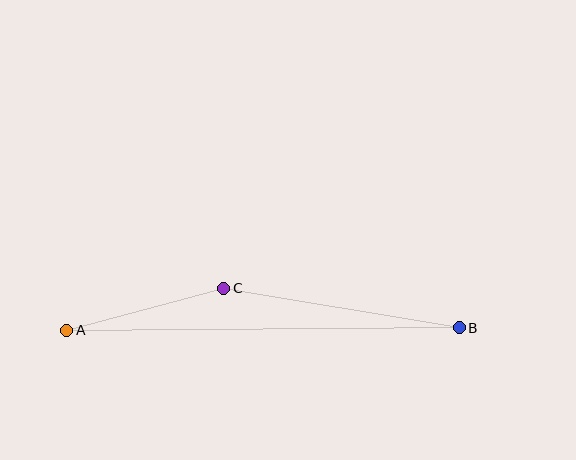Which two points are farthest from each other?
Points A and B are farthest from each other.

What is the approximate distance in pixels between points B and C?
The distance between B and C is approximately 239 pixels.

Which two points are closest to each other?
Points A and C are closest to each other.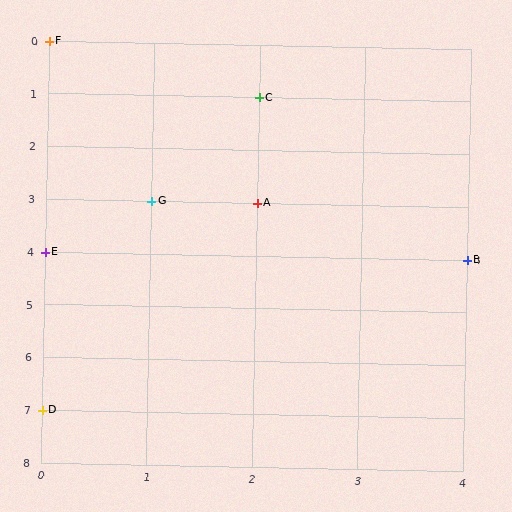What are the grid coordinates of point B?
Point B is at grid coordinates (4, 4).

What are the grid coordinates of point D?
Point D is at grid coordinates (0, 7).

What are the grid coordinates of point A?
Point A is at grid coordinates (2, 3).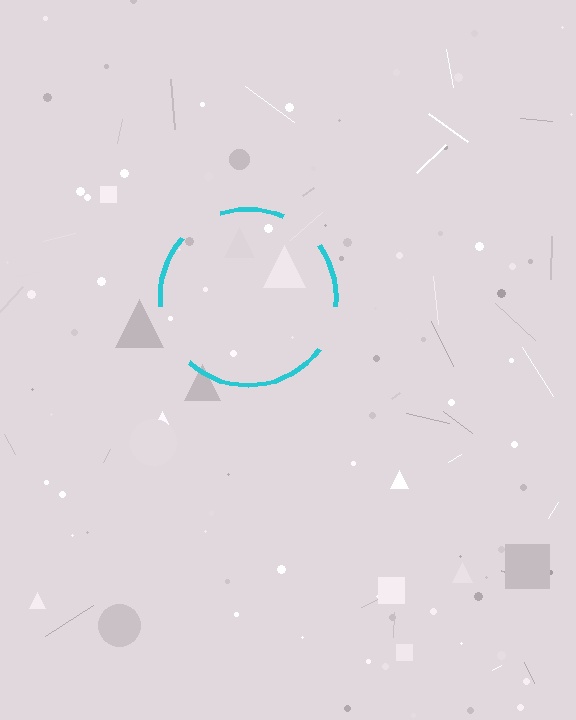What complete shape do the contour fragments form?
The contour fragments form a circle.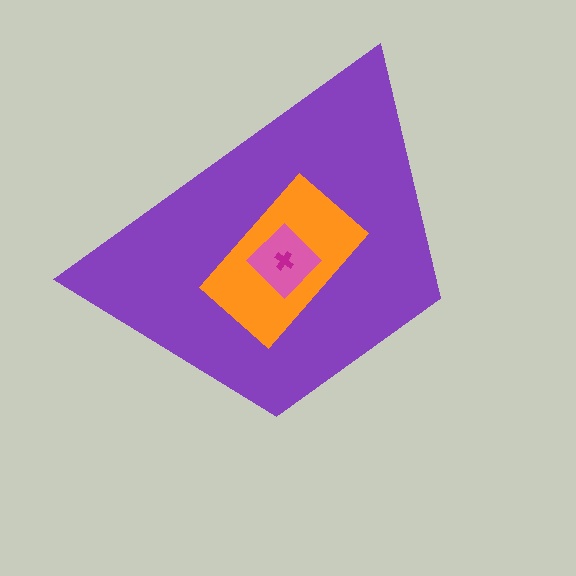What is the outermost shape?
The purple trapezoid.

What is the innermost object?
The magenta cross.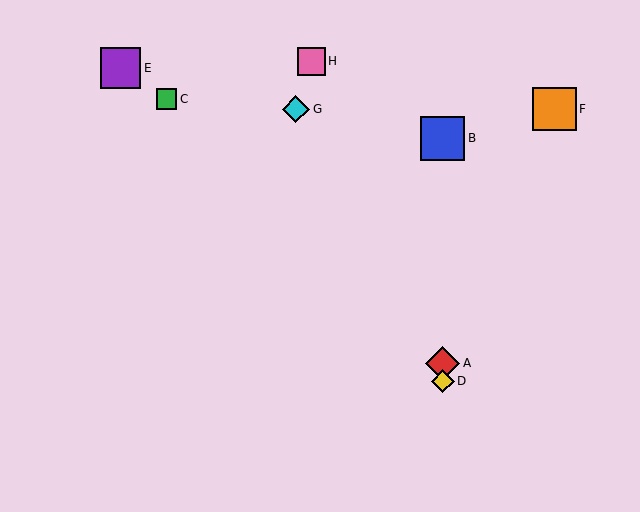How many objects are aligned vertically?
3 objects (A, B, D) are aligned vertically.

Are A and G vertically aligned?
No, A is at x≈443 and G is at x≈296.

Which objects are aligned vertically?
Objects A, B, D are aligned vertically.